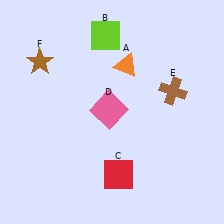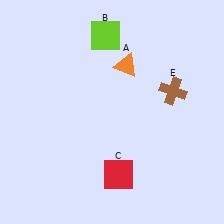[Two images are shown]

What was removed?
The pink square (D), the brown star (F) were removed in Image 2.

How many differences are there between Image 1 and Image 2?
There are 2 differences between the two images.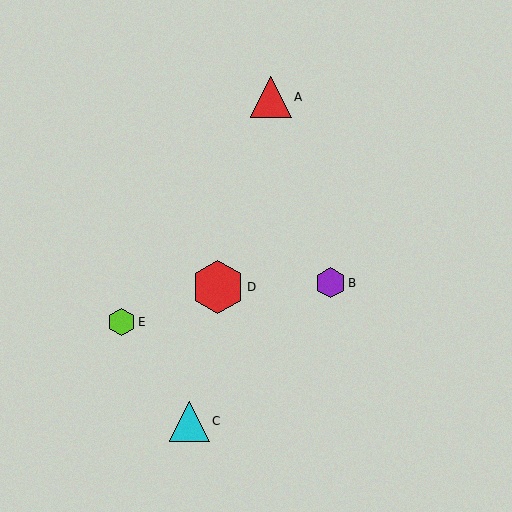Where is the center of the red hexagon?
The center of the red hexagon is at (218, 287).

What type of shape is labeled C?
Shape C is a cyan triangle.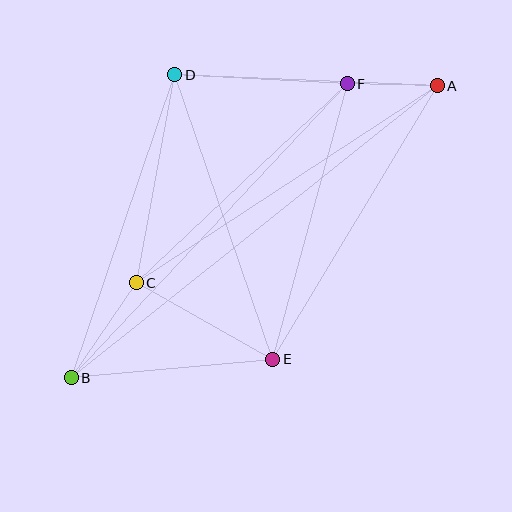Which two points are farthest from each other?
Points A and B are farthest from each other.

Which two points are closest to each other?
Points A and F are closest to each other.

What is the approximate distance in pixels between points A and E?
The distance between A and E is approximately 319 pixels.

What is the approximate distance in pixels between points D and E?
The distance between D and E is approximately 301 pixels.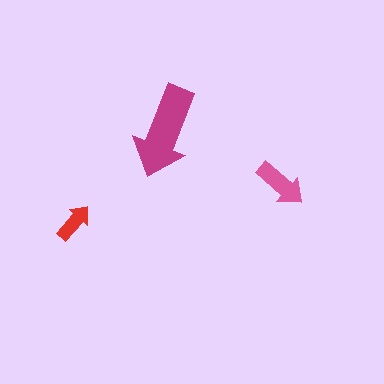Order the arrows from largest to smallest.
the magenta one, the pink one, the red one.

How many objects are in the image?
There are 3 objects in the image.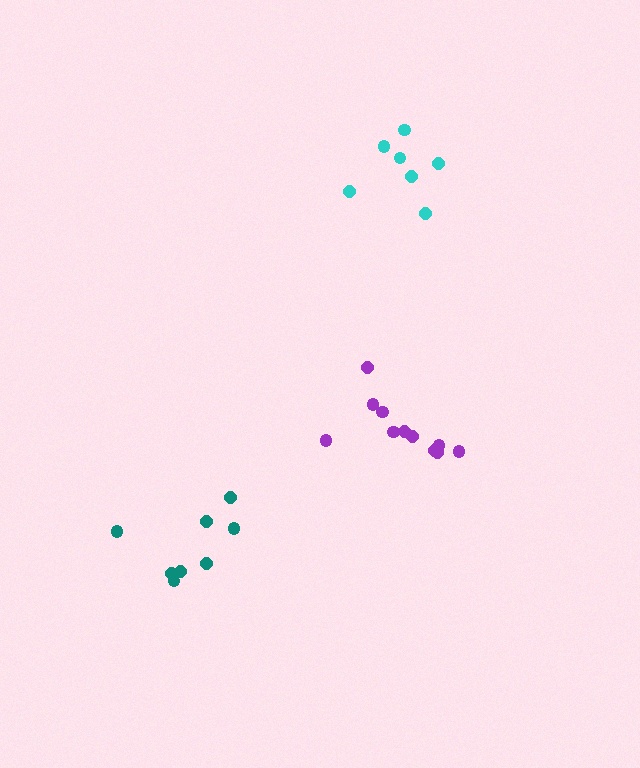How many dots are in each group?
Group 1: 8 dots, Group 2: 7 dots, Group 3: 11 dots (26 total).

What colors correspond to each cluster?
The clusters are colored: teal, cyan, purple.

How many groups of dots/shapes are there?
There are 3 groups.